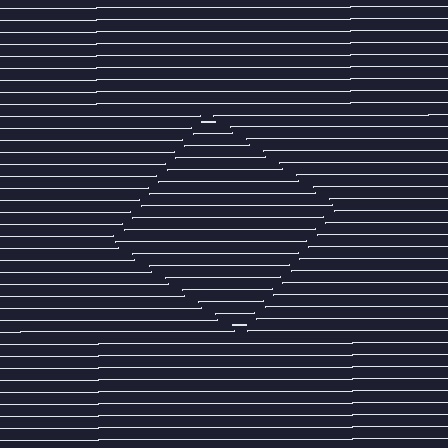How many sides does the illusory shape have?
4 sides — the line-ends trace a square.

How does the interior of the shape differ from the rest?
The interior of the shape contains the same grating, shifted by half a period — the contour is defined by the phase discontinuity where line-ends from the inner and outer gratings abut.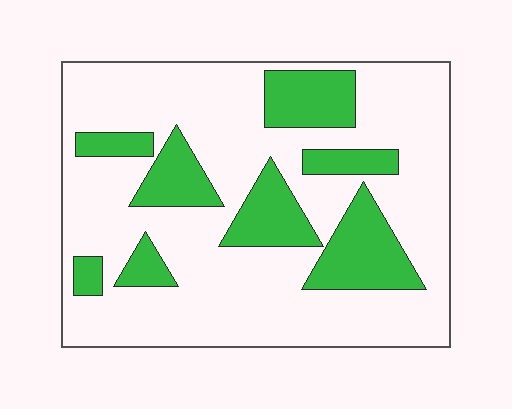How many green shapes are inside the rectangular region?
8.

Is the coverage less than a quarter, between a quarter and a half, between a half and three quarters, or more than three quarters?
Between a quarter and a half.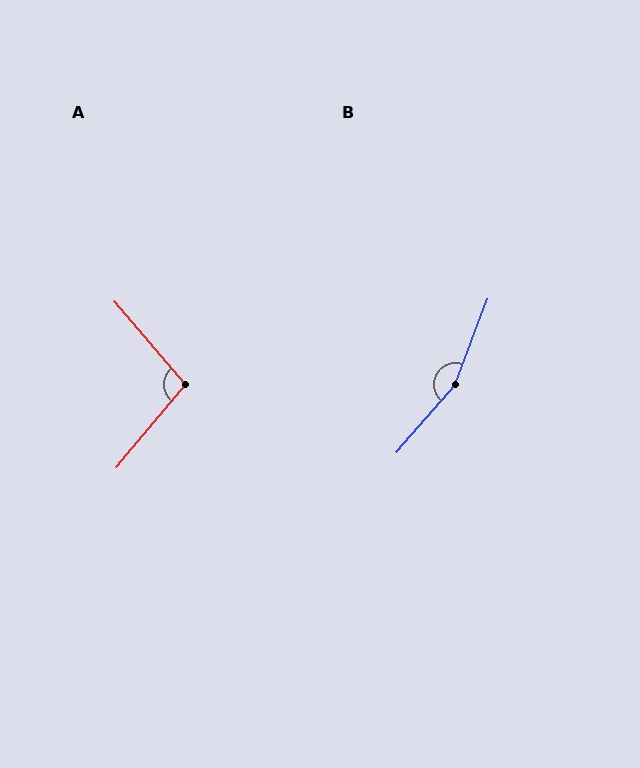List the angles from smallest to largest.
A (100°), B (160°).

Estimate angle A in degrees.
Approximately 100 degrees.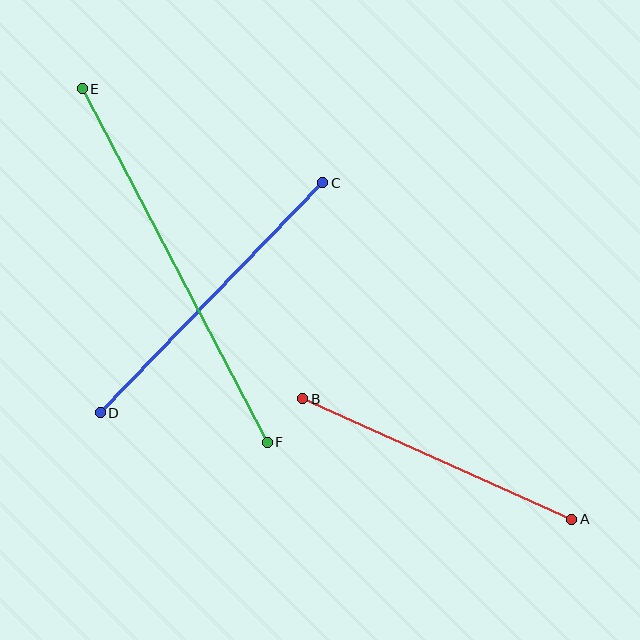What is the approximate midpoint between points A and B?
The midpoint is at approximately (437, 459) pixels.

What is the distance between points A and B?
The distance is approximately 295 pixels.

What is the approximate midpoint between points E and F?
The midpoint is at approximately (175, 266) pixels.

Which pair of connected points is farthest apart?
Points E and F are farthest apart.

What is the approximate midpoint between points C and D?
The midpoint is at approximately (211, 298) pixels.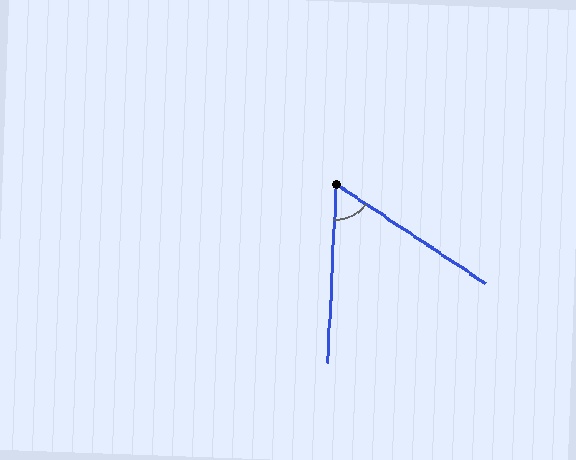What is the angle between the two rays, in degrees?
Approximately 59 degrees.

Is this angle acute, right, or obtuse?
It is acute.